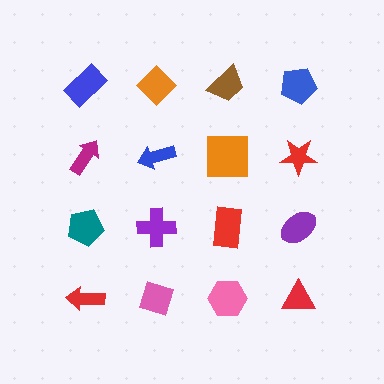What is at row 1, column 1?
A blue rectangle.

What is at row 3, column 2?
A purple cross.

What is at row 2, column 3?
An orange square.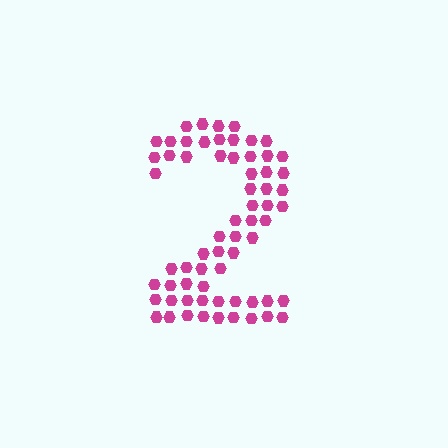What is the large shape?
The large shape is the digit 2.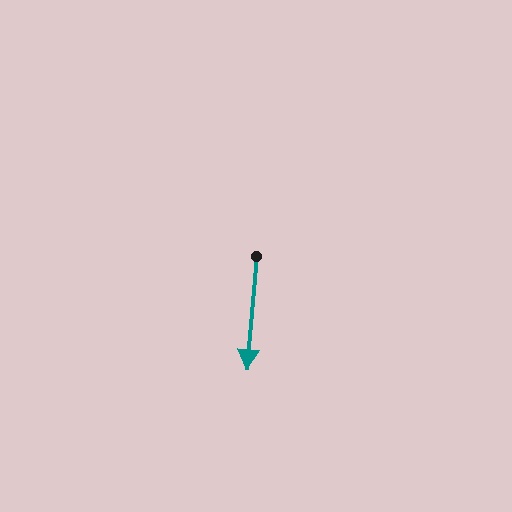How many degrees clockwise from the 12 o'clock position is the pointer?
Approximately 185 degrees.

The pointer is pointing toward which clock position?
Roughly 6 o'clock.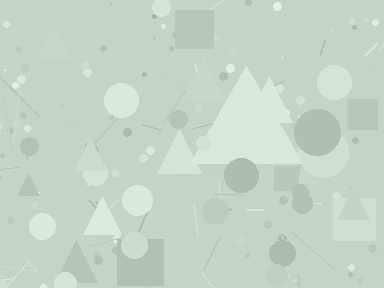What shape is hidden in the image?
A triangle is hidden in the image.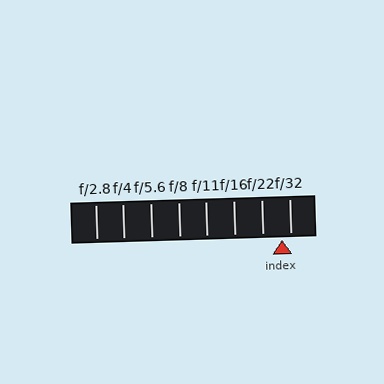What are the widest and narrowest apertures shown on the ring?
The widest aperture shown is f/2.8 and the narrowest is f/32.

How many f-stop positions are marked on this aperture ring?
There are 8 f-stop positions marked.